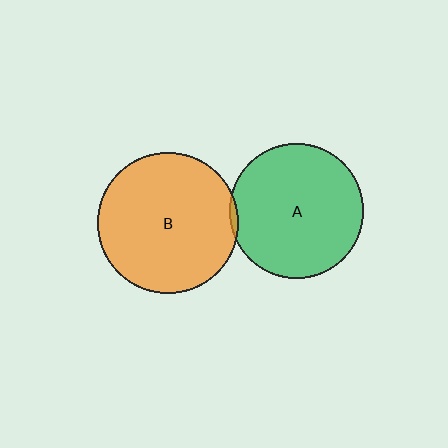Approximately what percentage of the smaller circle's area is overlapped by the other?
Approximately 5%.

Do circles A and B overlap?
Yes.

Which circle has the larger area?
Circle B (orange).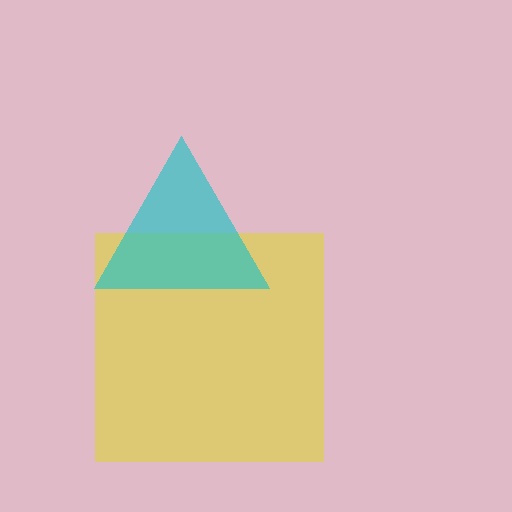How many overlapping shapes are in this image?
There are 2 overlapping shapes in the image.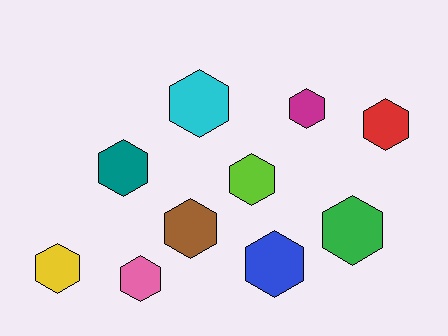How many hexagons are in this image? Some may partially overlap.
There are 10 hexagons.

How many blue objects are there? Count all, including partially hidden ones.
There is 1 blue object.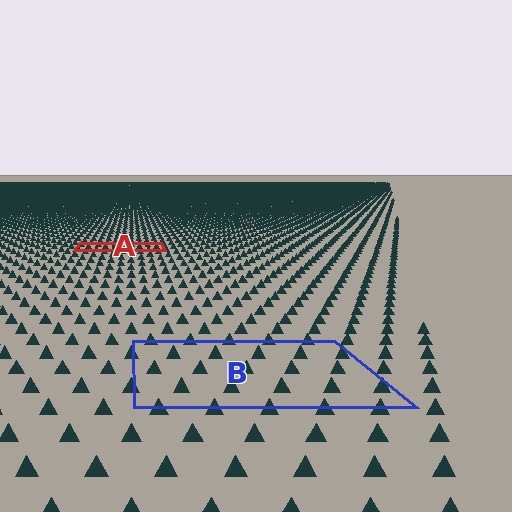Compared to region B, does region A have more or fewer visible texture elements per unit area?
Region A has more texture elements per unit area — they are packed more densely because it is farther away.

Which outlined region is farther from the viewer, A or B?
Region A is farther from the viewer — the texture elements inside it appear smaller and more densely packed.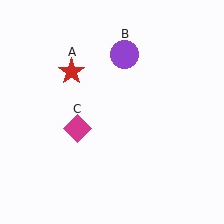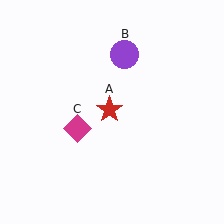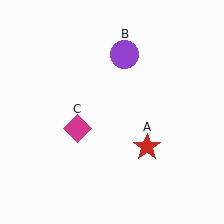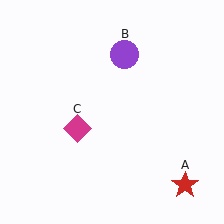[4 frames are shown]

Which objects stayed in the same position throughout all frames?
Purple circle (object B) and magenta diamond (object C) remained stationary.